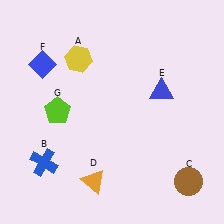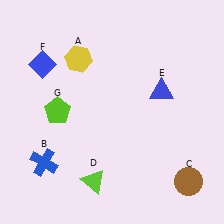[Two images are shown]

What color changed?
The triangle (D) changed from orange in Image 1 to lime in Image 2.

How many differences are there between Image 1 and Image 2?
There is 1 difference between the two images.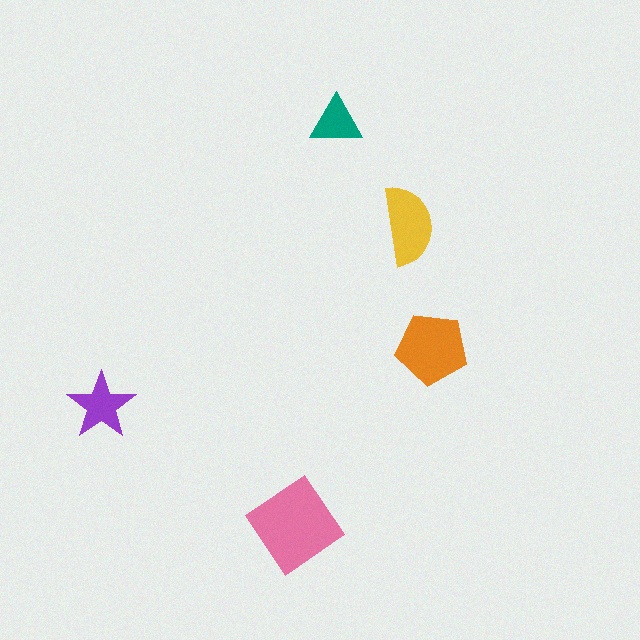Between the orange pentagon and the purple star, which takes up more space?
The orange pentagon.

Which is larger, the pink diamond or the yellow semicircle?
The pink diamond.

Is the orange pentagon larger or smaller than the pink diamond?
Smaller.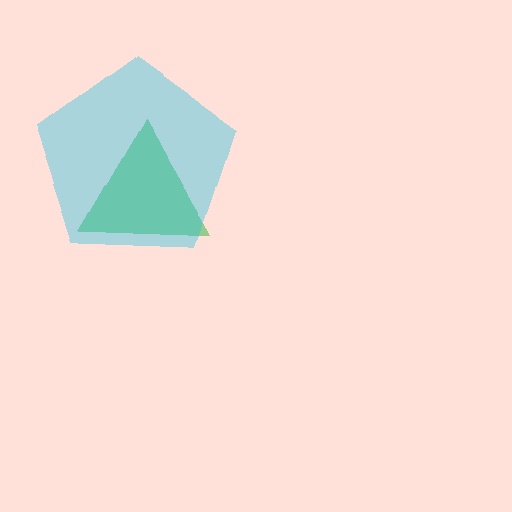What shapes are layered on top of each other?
The layered shapes are: a green triangle, a cyan pentagon.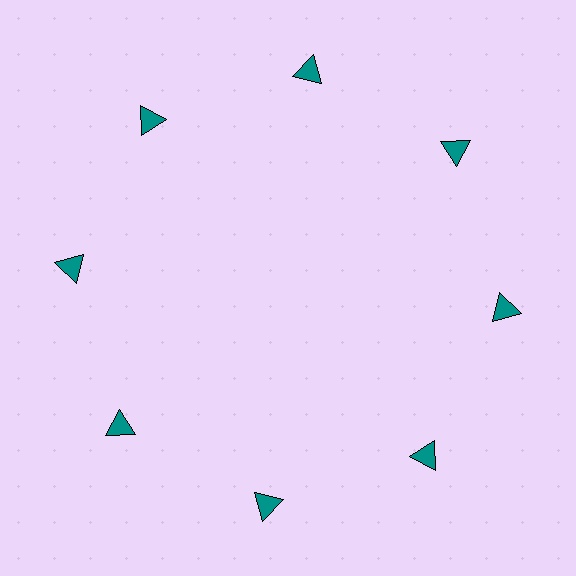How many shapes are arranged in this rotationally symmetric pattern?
There are 8 shapes, arranged in 8 groups of 1.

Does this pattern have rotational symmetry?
Yes, this pattern has 8-fold rotational symmetry. It looks the same after rotating 45 degrees around the center.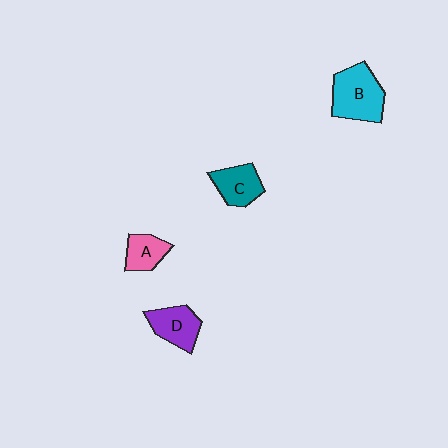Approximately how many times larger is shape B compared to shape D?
Approximately 1.4 times.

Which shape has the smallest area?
Shape A (pink).